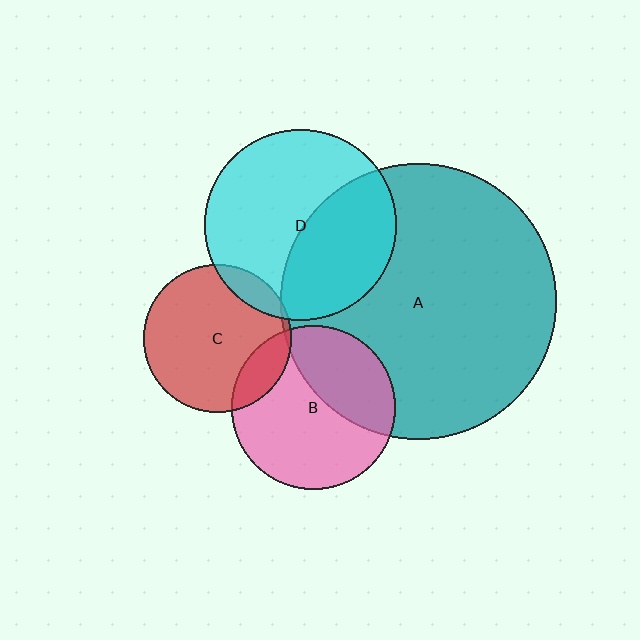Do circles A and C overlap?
Yes.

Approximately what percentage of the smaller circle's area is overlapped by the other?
Approximately 5%.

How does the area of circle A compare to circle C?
Approximately 3.5 times.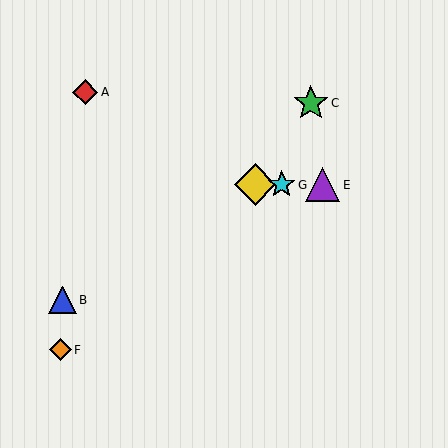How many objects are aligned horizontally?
3 objects (D, E, G) are aligned horizontally.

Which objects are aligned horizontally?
Objects D, E, G are aligned horizontally.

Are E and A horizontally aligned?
No, E is at y≈185 and A is at y≈92.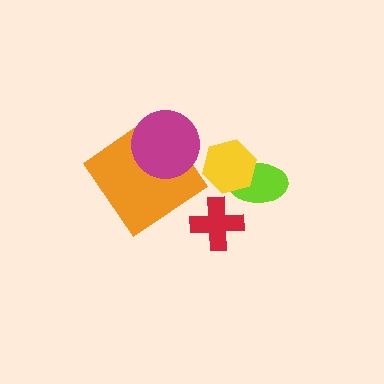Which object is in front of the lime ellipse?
The yellow hexagon is in front of the lime ellipse.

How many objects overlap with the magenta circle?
1 object overlaps with the magenta circle.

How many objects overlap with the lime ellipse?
1 object overlaps with the lime ellipse.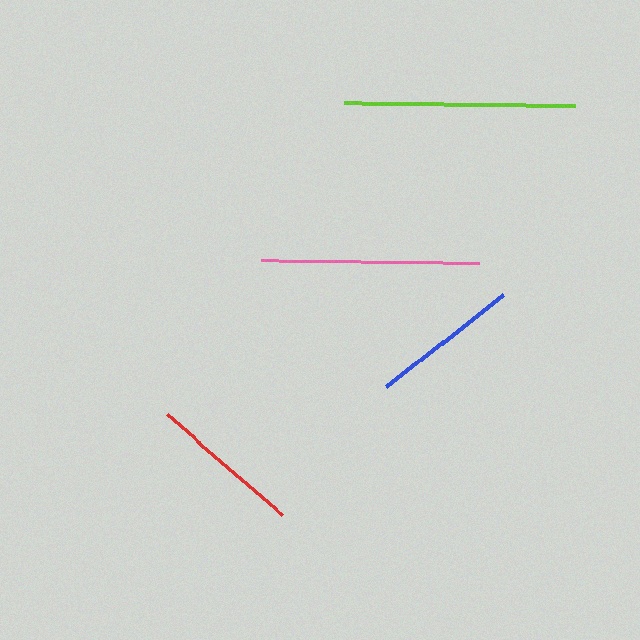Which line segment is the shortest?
The blue line is the shortest at approximately 149 pixels.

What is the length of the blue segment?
The blue segment is approximately 149 pixels long.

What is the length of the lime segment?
The lime segment is approximately 231 pixels long.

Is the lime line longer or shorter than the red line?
The lime line is longer than the red line.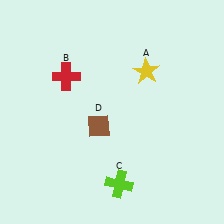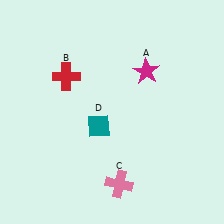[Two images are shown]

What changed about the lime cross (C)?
In Image 1, C is lime. In Image 2, it changed to pink.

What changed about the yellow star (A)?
In Image 1, A is yellow. In Image 2, it changed to magenta.